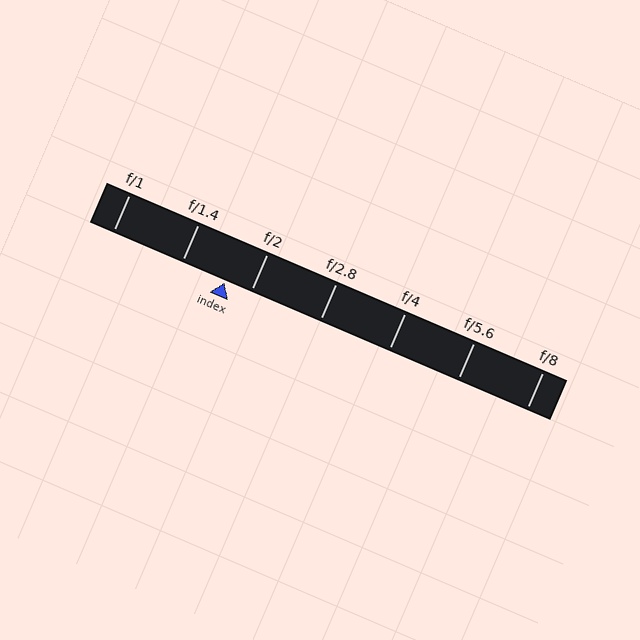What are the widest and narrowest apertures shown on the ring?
The widest aperture shown is f/1 and the narrowest is f/8.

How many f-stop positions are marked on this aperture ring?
There are 7 f-stop positions marked.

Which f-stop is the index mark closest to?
The index mark is closest to f/2.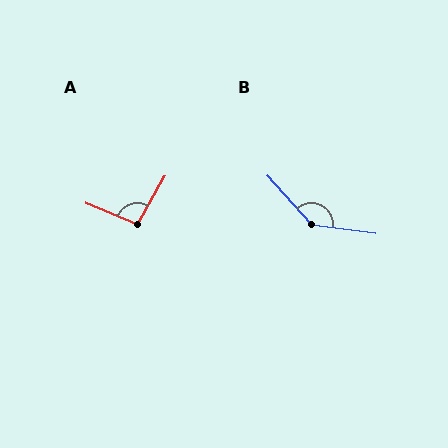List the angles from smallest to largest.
A (97°), B (139°).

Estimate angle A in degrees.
Approximately 97 degrees.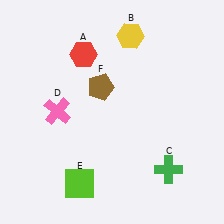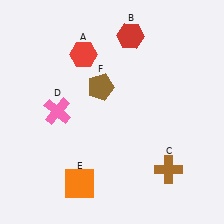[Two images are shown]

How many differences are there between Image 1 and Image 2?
There are 3 differences between the two images.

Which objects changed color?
B changed from yellow to red. C changed from green to brown. E changed from lime to orange.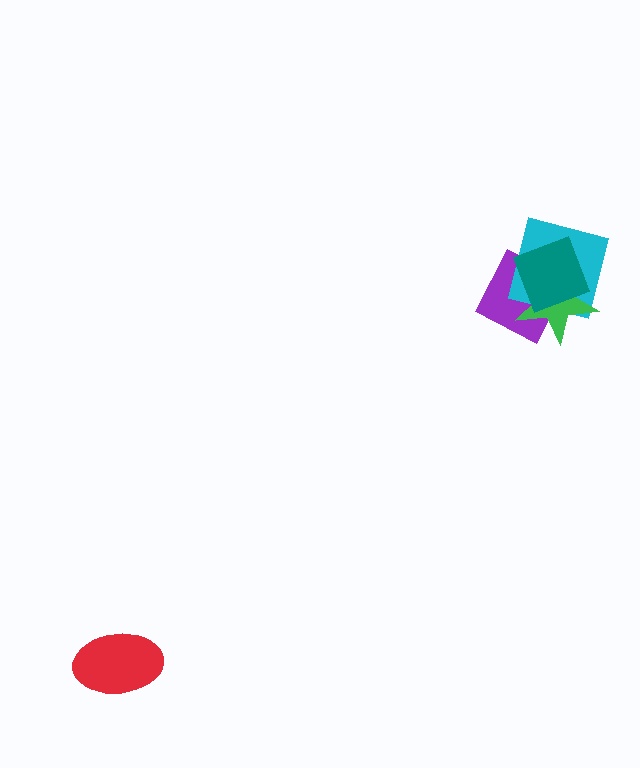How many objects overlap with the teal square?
3 objects overlap with the teal square.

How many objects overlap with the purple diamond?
3 objects overlap with the purple diamond.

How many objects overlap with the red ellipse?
0 objects overlap with the red ellipse.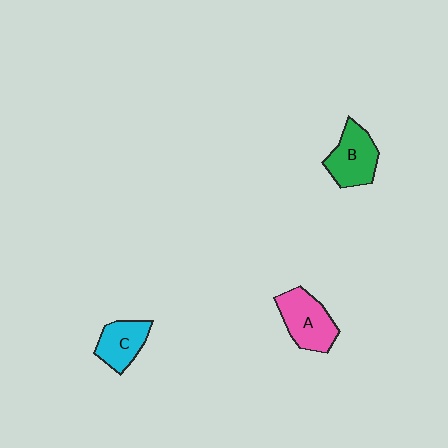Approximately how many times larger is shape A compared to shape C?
Approximately 1.3 times.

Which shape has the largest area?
Shape A (pink).